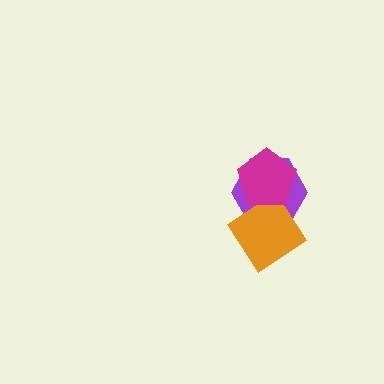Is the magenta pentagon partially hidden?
No, no other shape covers it.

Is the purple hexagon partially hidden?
Yes, it is partially covered by another shape.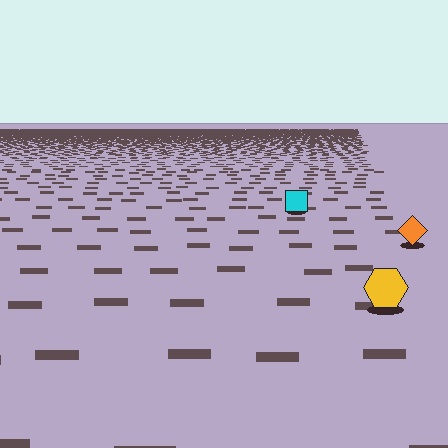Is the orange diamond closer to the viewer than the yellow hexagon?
No. The yellow hexagon is closer — you can tell from the texture gradient: the ground texture is coarser near it.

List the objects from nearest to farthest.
From nearest to farthest: the yellow hexagon, the orange diamond, the cyan square.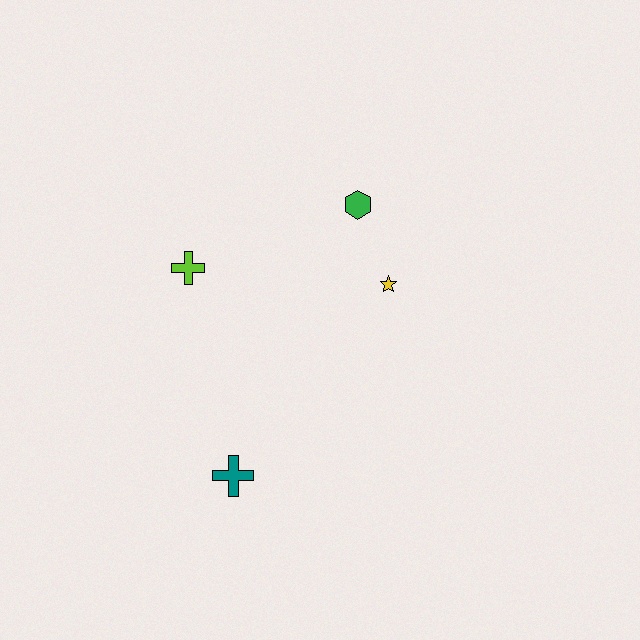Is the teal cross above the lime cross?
No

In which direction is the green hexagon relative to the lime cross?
The green hexagon is to the right of the lime cross.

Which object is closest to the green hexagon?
The yellow star is closest to the green hexagon.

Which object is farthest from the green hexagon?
The teal cross is farthest from the green hexagon.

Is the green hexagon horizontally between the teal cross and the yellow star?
Yes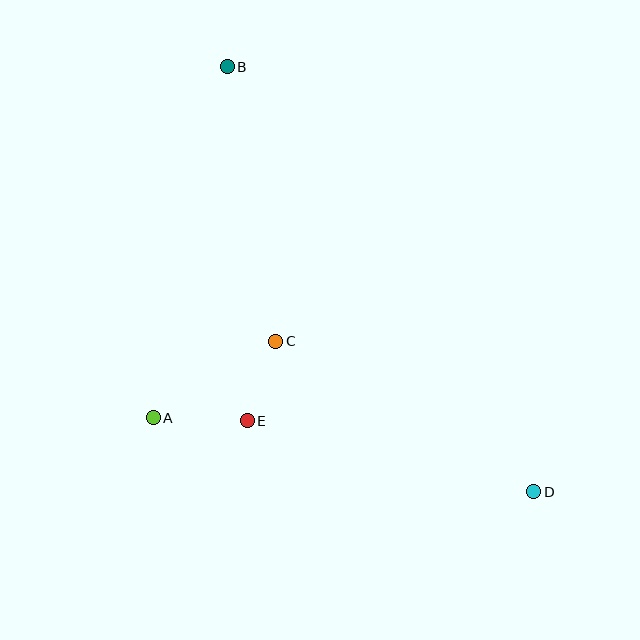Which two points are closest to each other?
Points C and E are closest to each other.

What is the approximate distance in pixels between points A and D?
The distance between A and D is approximately 388 pixels.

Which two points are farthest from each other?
Points B and D are farthest from each other.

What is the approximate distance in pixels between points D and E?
The distance between D and E is approximately 295 pixels.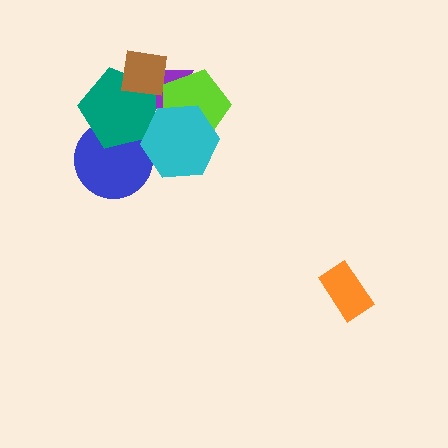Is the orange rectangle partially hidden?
No, no other shape covers it.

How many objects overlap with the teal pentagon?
4 objects overlap with the teal pentagon.